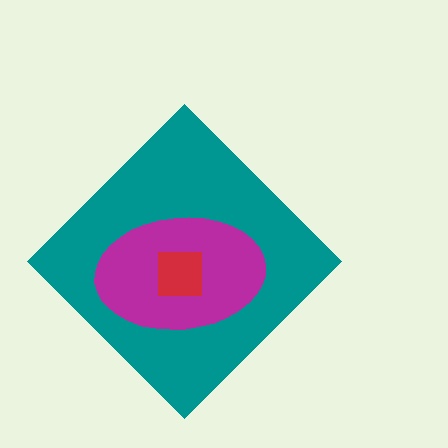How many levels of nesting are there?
3.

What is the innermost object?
The red square.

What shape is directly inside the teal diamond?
The magenta ellipse.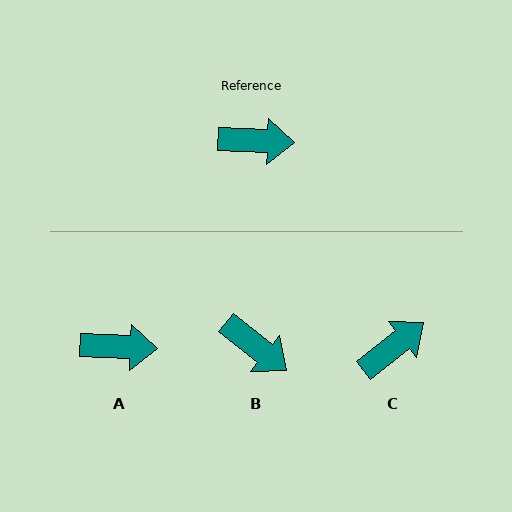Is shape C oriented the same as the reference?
No, it is off by about 41 degrees.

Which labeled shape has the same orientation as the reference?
A.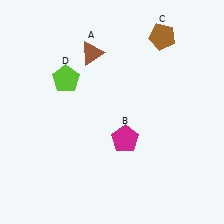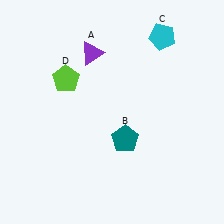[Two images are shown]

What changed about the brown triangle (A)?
In Image 1, A is brown. In Image 2, it changed to purple.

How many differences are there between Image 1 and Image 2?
There are 3 differences between the two images.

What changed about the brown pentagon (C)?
In Image 1, C is brown. In Image 2, it changed to cyan.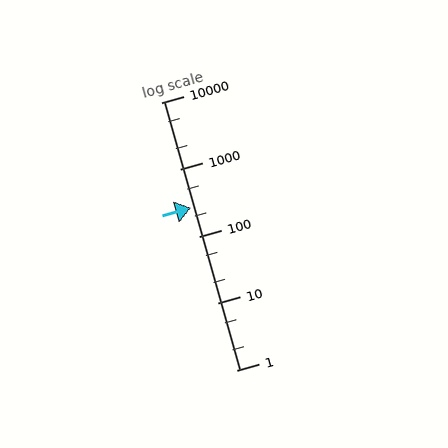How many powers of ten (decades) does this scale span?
The scale spans 4 decades, from 1 to 10000.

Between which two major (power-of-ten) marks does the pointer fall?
The pointer is between 100 and 1000.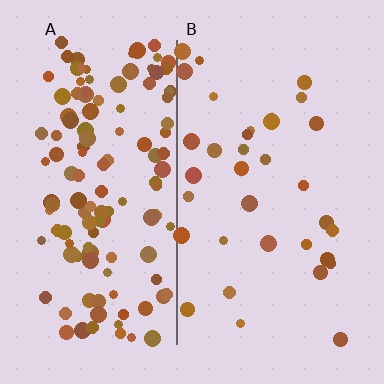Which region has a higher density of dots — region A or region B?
A (the left).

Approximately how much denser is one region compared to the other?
Approximately 3.9× — region A over region B.